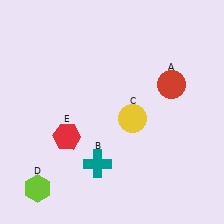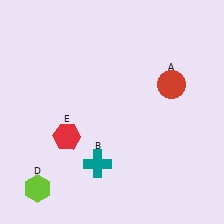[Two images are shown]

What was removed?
The yellow circle (C) was removed in Image 2.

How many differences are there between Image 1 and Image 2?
There is 1 difference between the two images.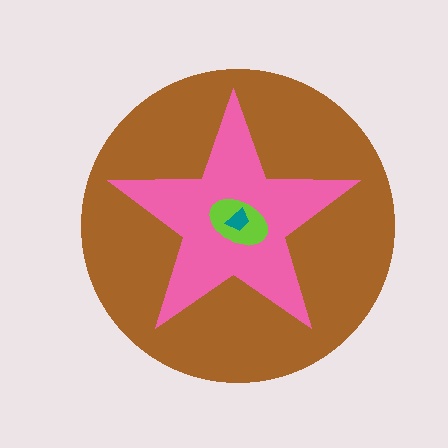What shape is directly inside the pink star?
The lime ellipse.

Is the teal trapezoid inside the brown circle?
Yes.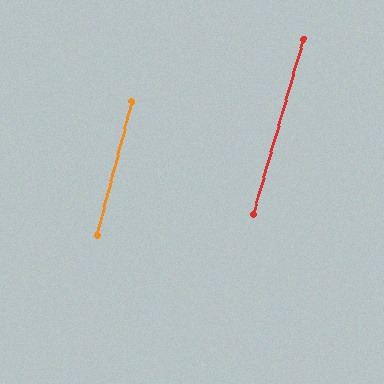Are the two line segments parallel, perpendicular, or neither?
Parallel — their directions differ by only 1.2°.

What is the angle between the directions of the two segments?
Approximately 1 degree.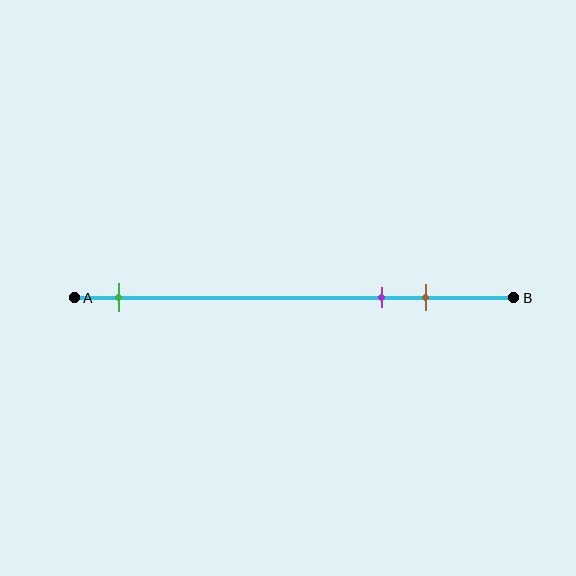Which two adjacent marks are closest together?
The purple and brown marks are the closest adjacent pair.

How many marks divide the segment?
There are 3 marks dividing the segment.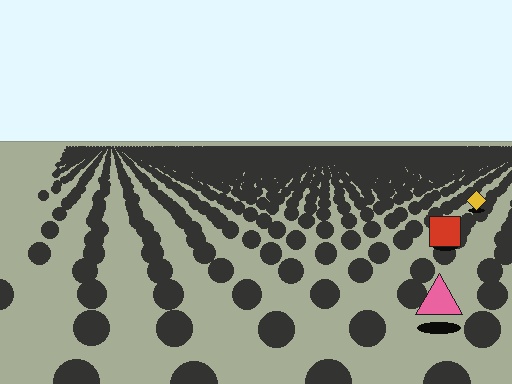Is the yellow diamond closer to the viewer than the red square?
No. The red square is closer — you can tell from the texture gradient: the ground texture is coarser near it.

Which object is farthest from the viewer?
The yellow diamond is farthest from the viewer. It appears smaller and the ground texture around it is denser.